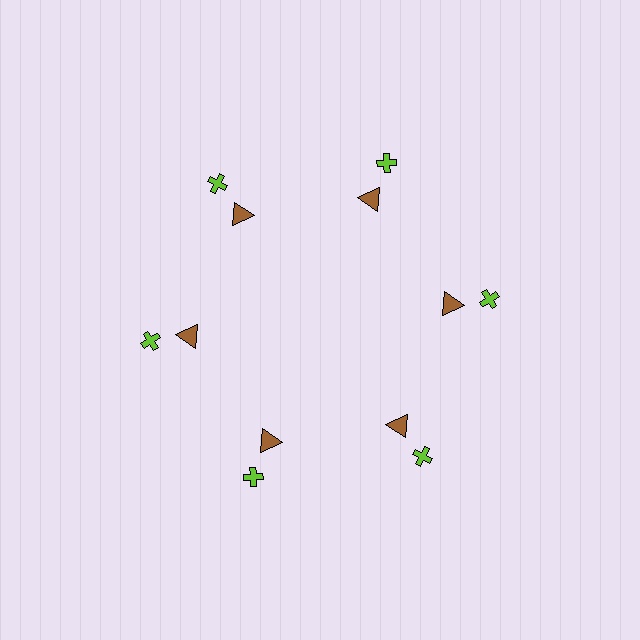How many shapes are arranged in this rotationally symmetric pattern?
There are 12 shapes, arranged in 6 groups of 2.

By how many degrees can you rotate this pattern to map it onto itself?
The pattern maps onto itself every 60 degrees of rotation.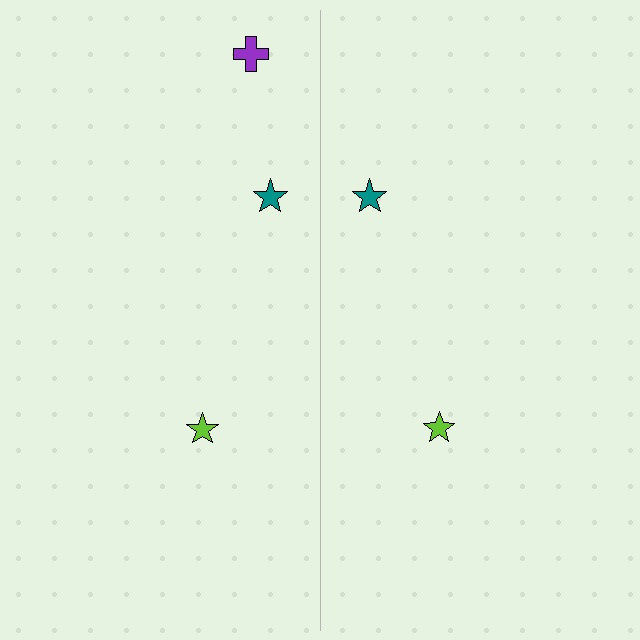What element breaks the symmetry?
A purple cross is missing from the right side.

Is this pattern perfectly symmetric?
No, the pattern is not perfectly symmetric. A purple cross is missing from the right side.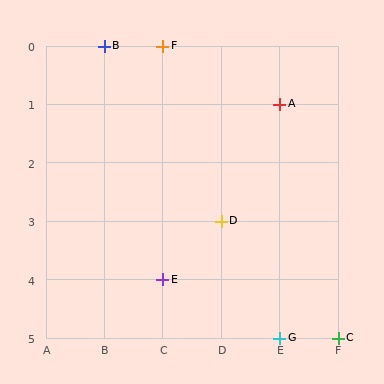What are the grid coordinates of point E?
Point E is at grid coordinates (C, 4).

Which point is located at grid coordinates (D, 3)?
Point D is at (D, 3).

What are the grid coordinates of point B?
Point B is at grid coordinates (B, 0).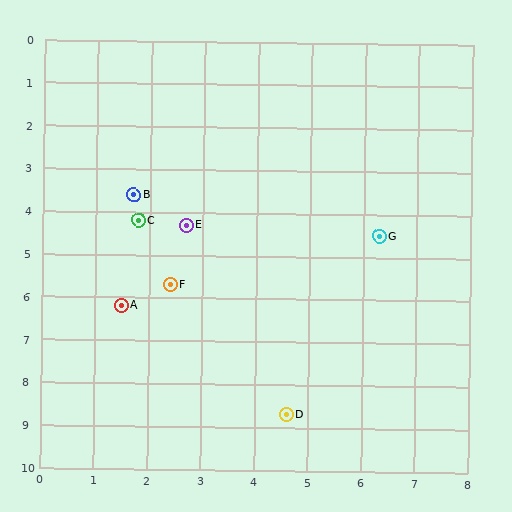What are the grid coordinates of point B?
Point B is at approximately (1.7, 3.6).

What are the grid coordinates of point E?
Point E is at approximately (2.7, 4.3).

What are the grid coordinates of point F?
Point F is at approximately (2.4, 5.7).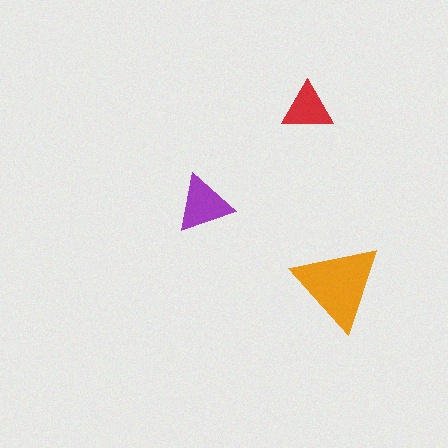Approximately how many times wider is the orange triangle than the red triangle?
About 1.5 times wider.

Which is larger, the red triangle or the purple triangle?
The purple one.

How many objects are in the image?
There are 3 objects in the image.